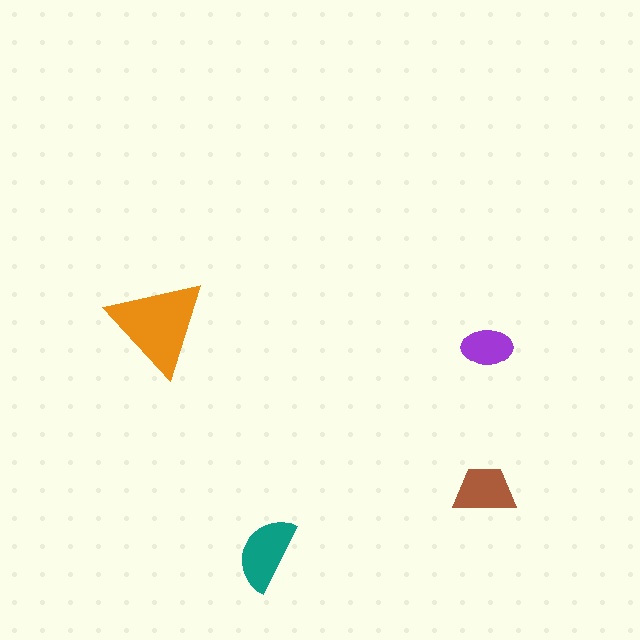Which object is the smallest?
The purple ellipse.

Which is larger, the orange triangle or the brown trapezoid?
The orange triangle.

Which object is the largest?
The orange triangle.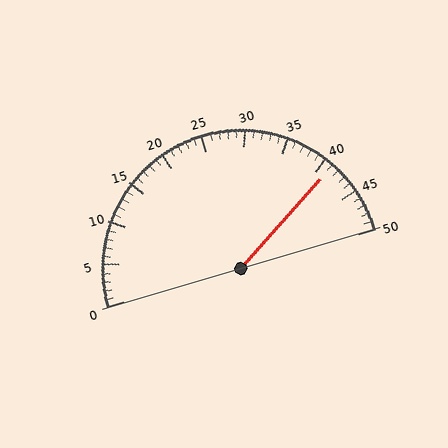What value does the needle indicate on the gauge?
The needle indicates approximately 41.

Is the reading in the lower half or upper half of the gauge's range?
The reading is in the upper half of the range (0 to 50).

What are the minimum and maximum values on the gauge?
The gauge ranges from 0 to 50.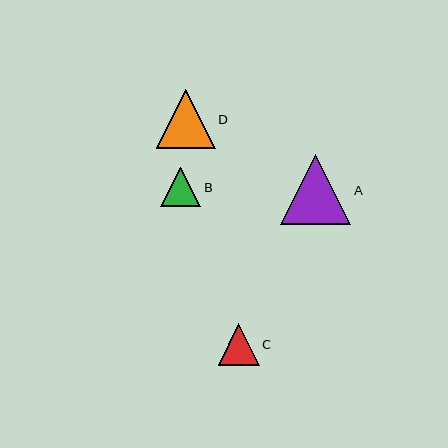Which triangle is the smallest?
Triangle B is the smallest with a size of approximately 40 pixels.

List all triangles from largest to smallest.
From largest to smallest: A, D, C, B.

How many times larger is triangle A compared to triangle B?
Triangle A is approximately 1.7 times the size of triangle B.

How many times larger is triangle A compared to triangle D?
Triangle A is approximately 1.2 times the size of triangle D.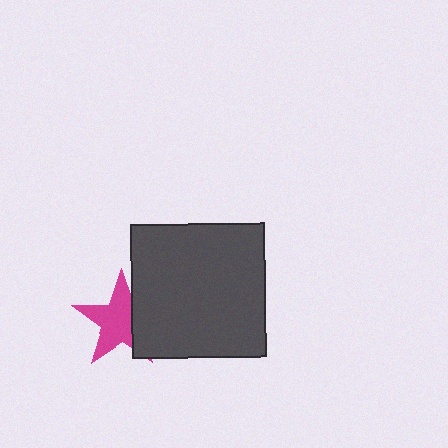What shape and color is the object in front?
The object in front is a dark gray square.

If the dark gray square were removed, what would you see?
You would see the complete magenta star.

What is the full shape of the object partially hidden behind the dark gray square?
The partially hidden object is a magenta star.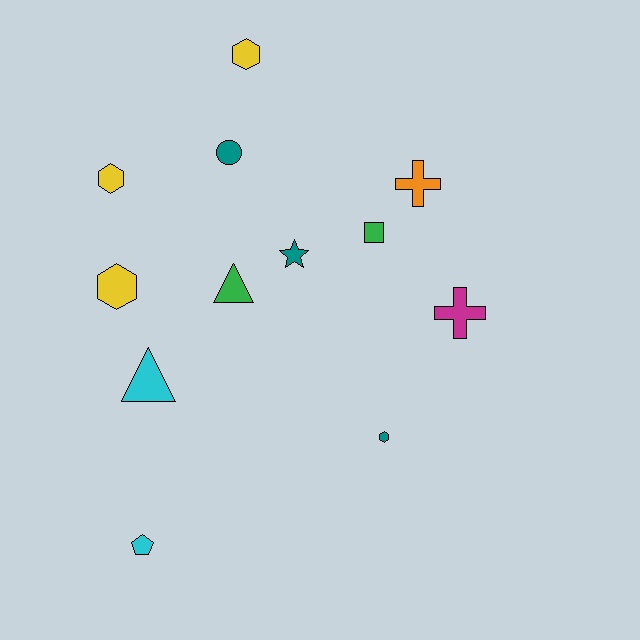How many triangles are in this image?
There are 2 triangles.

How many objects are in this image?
There are 12 objects.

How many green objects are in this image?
There are 2 green objects.